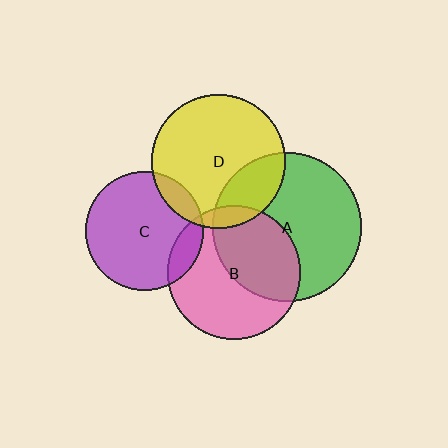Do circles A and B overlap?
Yes.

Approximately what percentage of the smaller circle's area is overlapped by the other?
Approximately 45%.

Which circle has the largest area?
Circle A (green).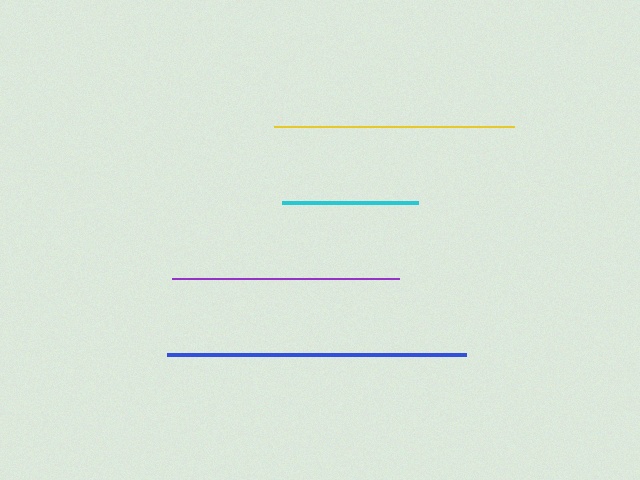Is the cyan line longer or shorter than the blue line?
The blue line is longer than the cyan line.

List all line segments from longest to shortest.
From longest to shortest: blue, yellow, purple, cyan.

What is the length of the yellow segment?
The yellow segment is approximately 240 pixels long.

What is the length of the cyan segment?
The cyan segment is approximately 136 pixels long.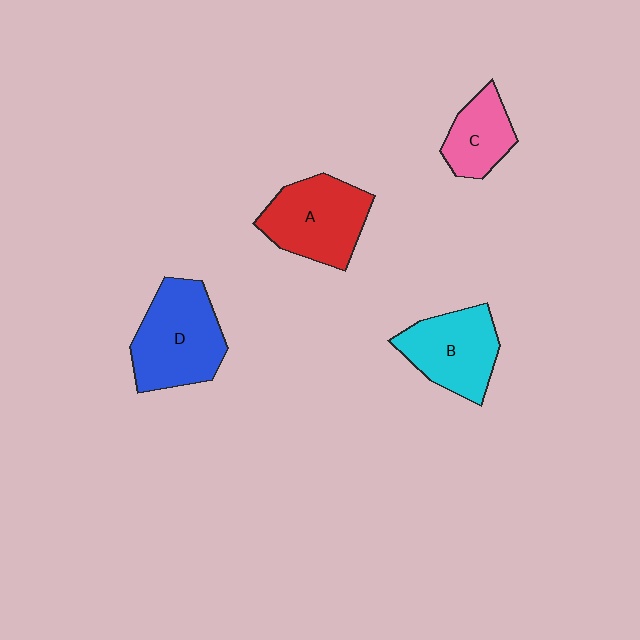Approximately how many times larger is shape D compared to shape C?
Approximately 1.8 times.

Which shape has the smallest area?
Shape C (pink).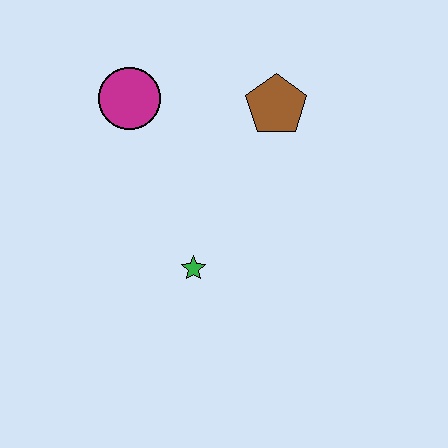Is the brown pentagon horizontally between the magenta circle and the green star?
No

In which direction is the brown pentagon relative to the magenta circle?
The brown pentagon is to the right of the magenta circle.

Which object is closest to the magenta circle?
The brown pentagon is closest to the magenta circle.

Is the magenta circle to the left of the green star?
Yes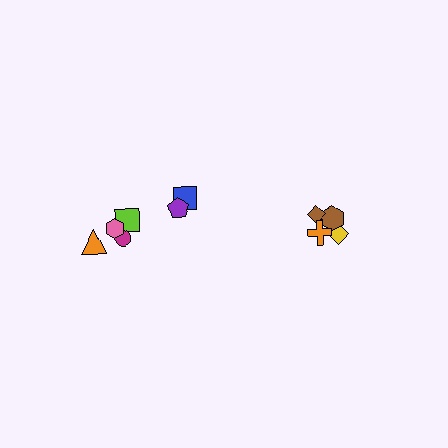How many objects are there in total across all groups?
There are 10 objects.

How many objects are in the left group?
There are 6 objects.